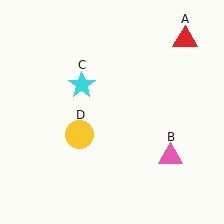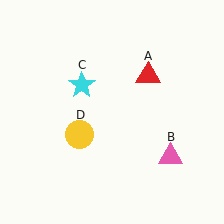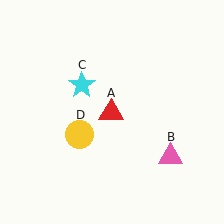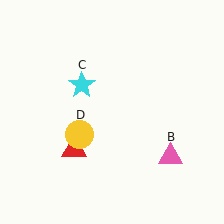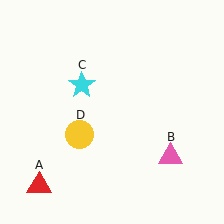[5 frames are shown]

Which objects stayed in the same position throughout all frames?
Pink triangle (object B) and cyan star (object C) and yellow circle (object D) remained stationary.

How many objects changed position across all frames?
1 object changed position: red triangle (object A).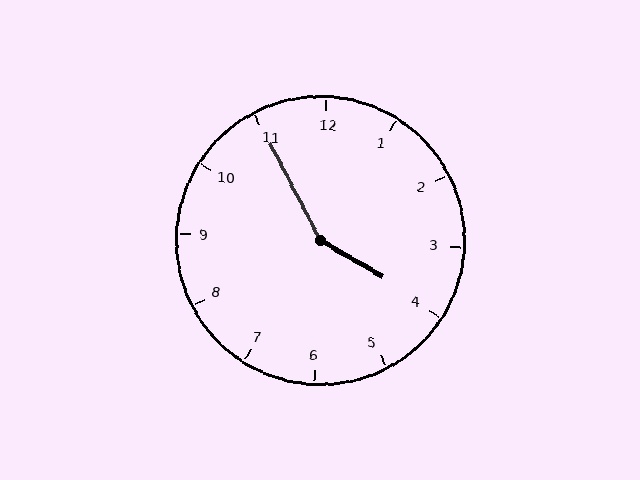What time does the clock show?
3:55.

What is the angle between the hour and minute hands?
Approximately 148 degrees.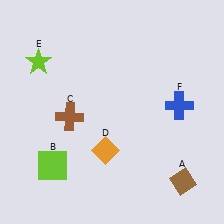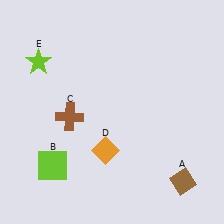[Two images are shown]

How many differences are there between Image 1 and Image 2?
There is 1 difference between the two images.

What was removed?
The blue cross (F) was removed in Image 2.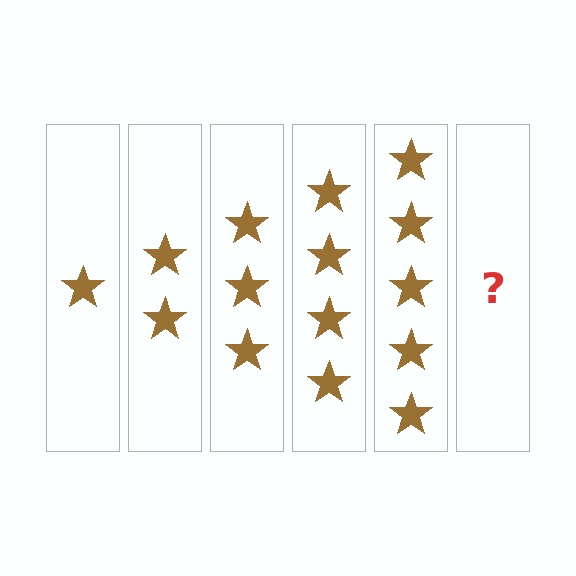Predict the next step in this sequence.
The next step is 6 stars.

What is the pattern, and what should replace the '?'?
The pattern is that each step adds one more star. The '?' should be 6 stars.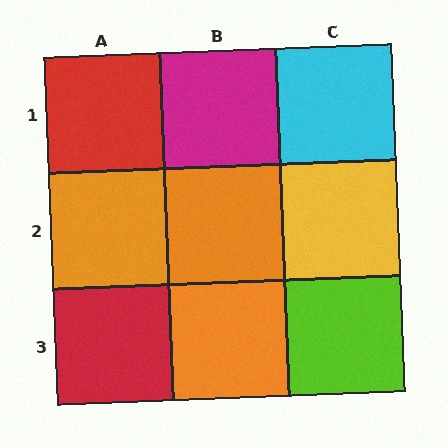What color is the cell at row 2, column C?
Yellow.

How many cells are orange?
3 cells are orange.